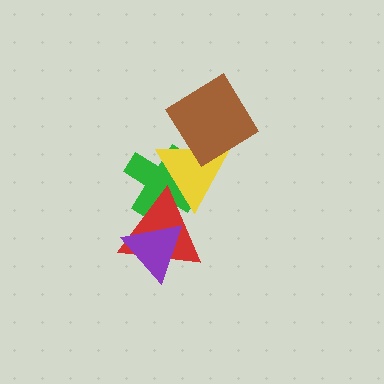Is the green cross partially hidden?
Yes, it is partially covered by another shape.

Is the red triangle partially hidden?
Yes, it is partially covered by another shape.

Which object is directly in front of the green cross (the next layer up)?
The red triangle is directly in front of the green cross.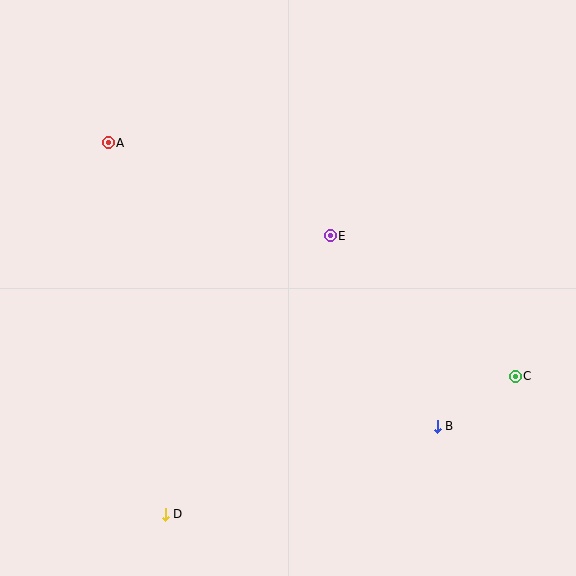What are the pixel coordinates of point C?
Point C is at (515, 376).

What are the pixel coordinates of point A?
Point A is at (108, 143).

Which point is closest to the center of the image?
Point E at (330, 236) is closest to the center.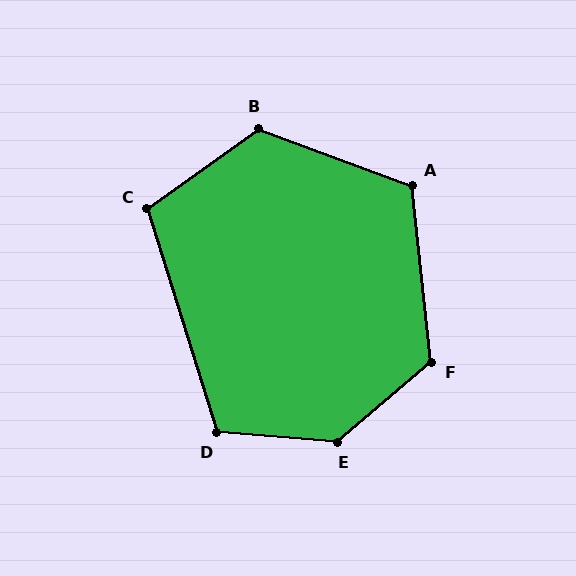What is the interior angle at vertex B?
Approximately 124 degrees (obtuse).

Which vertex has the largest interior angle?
E, at approximately 136 degrees.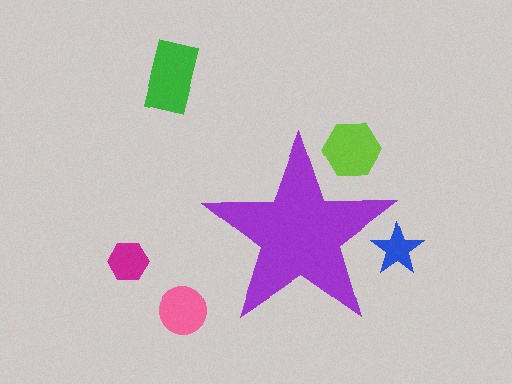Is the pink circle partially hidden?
No, the pink circle is fully visible.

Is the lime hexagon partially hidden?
Yes, the lime hexagon is partially hidden behind the purple star.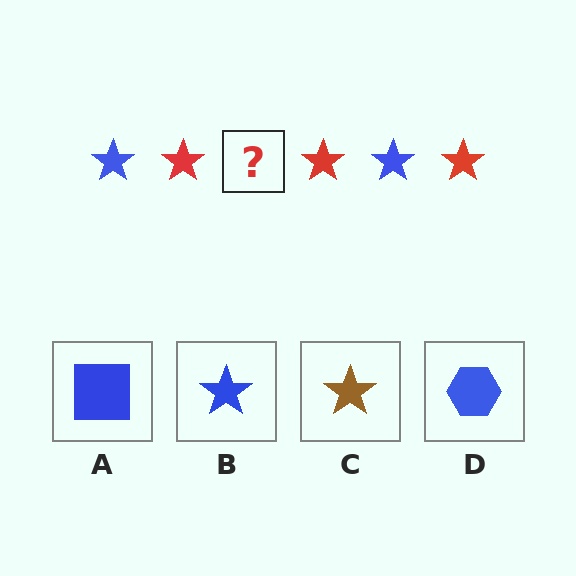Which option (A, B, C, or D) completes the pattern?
B.